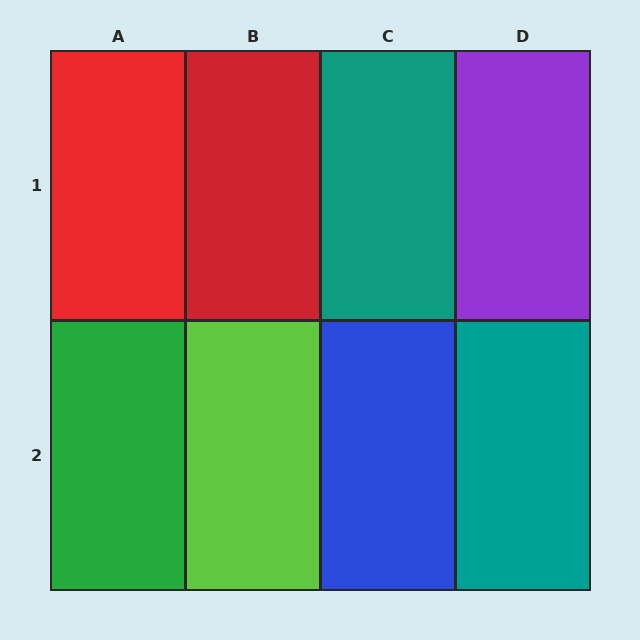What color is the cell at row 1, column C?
Teal.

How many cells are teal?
2 cells are teal.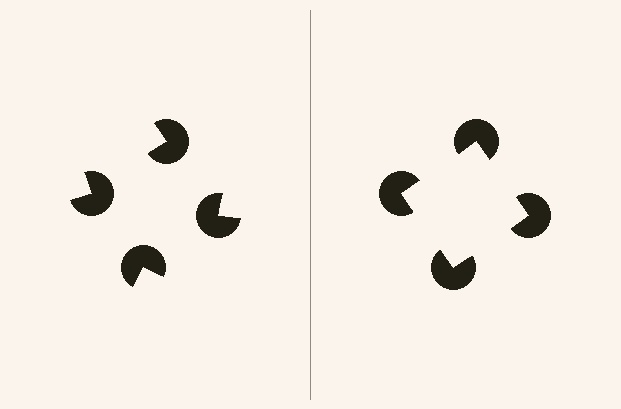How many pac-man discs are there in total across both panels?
8 — 4 on each side.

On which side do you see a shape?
An illusory square appears on the right side. On the left side the wedge cuts are rotated, so no coherent shape forms.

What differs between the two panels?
The pac-man discs are positioned identically on both sides; only the wedge orientations differ. On the right they align to a square; on the left they are misaligned.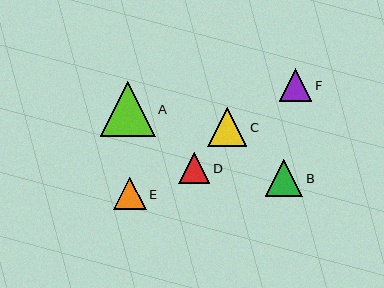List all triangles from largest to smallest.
From largest to smallest: A, C, B, E, F, D.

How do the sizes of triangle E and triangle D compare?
Triangle E and triangle D are approximately the same size.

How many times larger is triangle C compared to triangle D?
Triangle C is approximately 1.3 times the size of triangle D.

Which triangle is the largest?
Triangle A is the largest with a size of approximately 55 pixels.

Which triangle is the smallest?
Triangle D is the smallest with a size of approximately 31 pixels.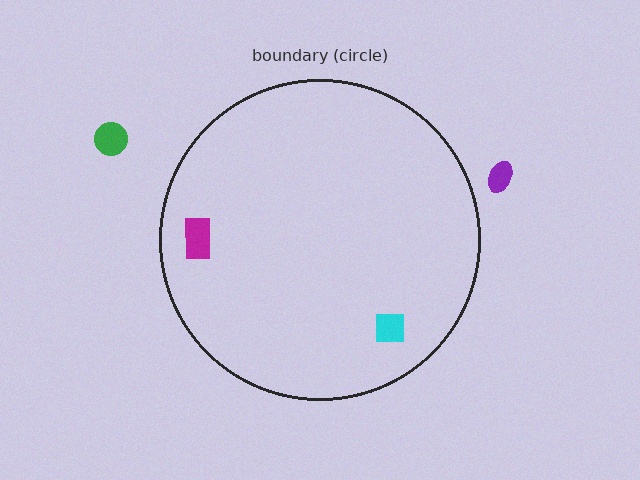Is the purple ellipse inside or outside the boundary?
Outside.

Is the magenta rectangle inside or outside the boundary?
Inside.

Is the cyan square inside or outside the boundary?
Inside.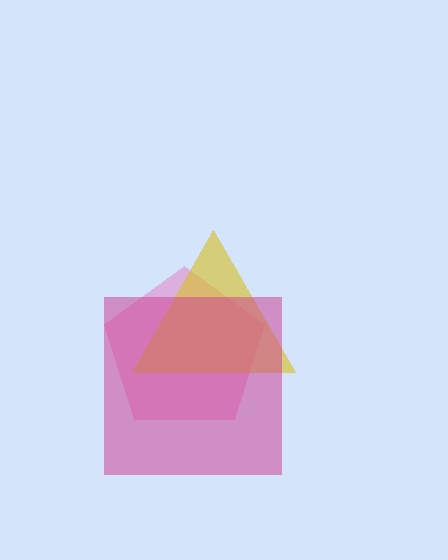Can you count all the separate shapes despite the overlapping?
Yes, there are 3 separate shapes.